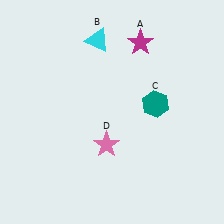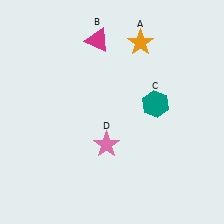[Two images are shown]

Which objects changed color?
A changed from magenta to orange. B changed from cyan to magenta.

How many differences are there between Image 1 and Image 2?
There are 2 differences between the two images.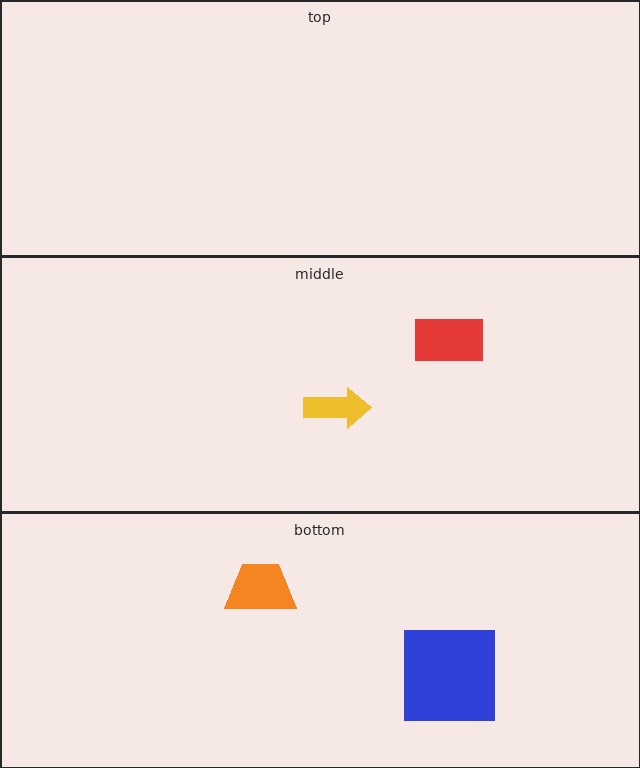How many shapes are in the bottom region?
2.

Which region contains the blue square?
The bottom region.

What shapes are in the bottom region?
The blue square, the orange trapezoid.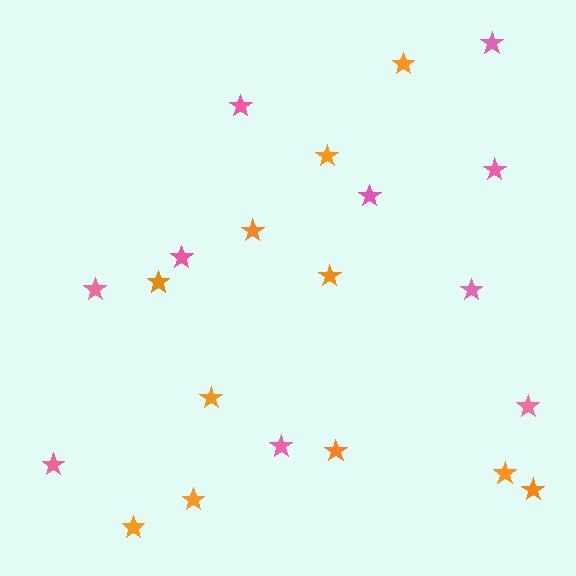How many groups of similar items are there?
There are 2 groups: one group of pink stars (10) and one group of orange stars (11).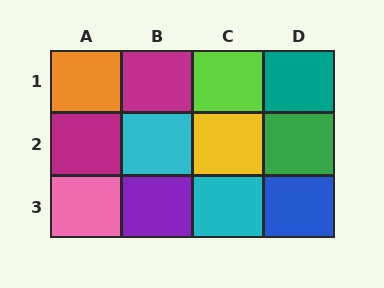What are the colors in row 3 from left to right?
Pink, purple, cyan, blue.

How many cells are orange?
1 cell is orange.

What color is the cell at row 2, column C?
Yellow.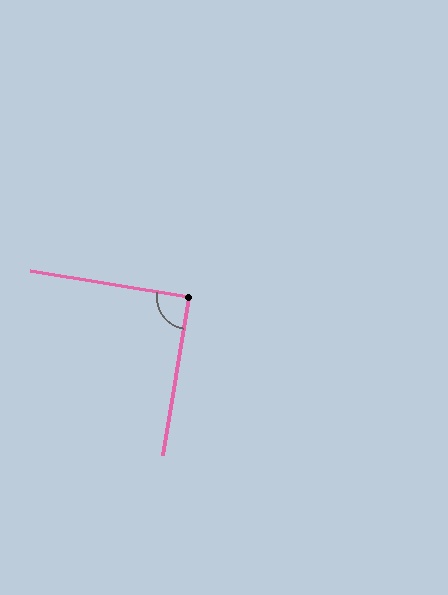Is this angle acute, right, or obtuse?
It is approximately a right angle.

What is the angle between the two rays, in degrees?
Approximately 90 degrees.